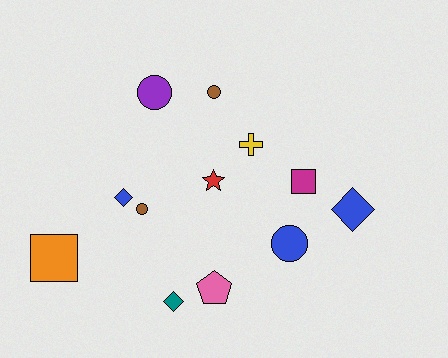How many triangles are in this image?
There are no triangles.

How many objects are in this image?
There are 12 objects.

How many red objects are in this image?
There is 1 red object.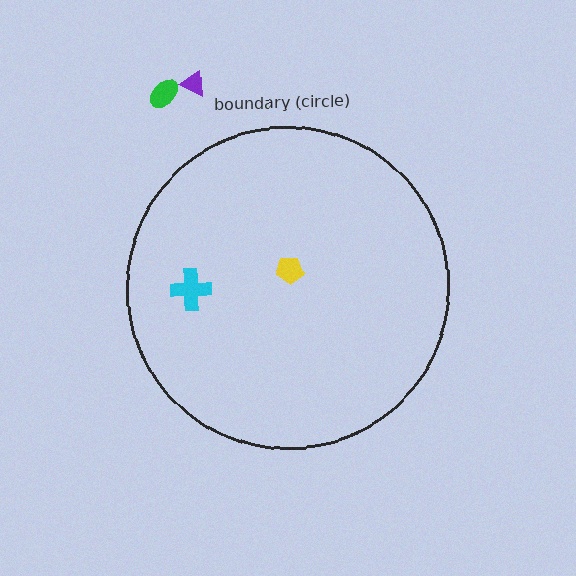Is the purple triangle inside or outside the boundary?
Outside.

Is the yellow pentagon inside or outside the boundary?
Inside.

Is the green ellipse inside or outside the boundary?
Outside.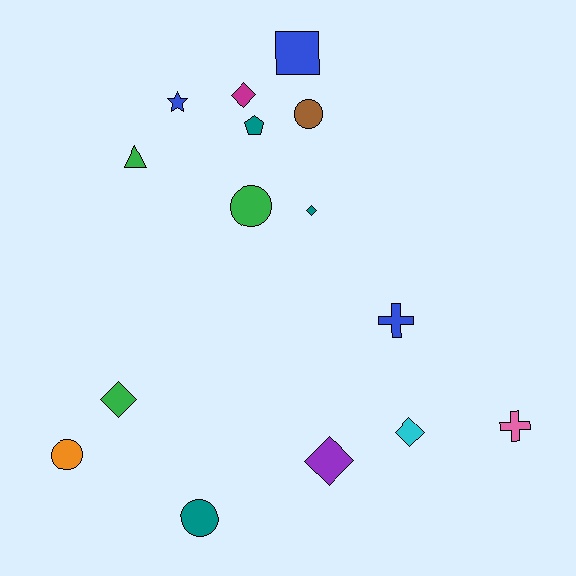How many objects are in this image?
There are 15 objects.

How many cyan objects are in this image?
There is 1 cyan object.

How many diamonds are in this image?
There are 5 diamonds.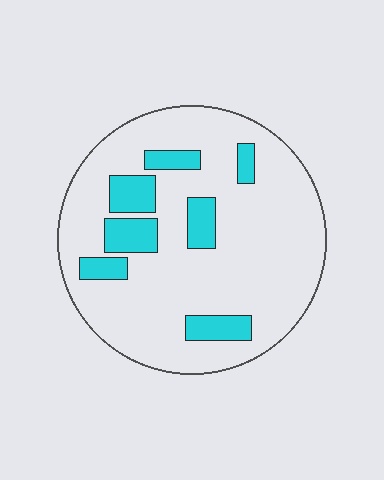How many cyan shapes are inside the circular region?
7.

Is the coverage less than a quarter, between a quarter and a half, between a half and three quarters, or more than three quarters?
Less than a quarter.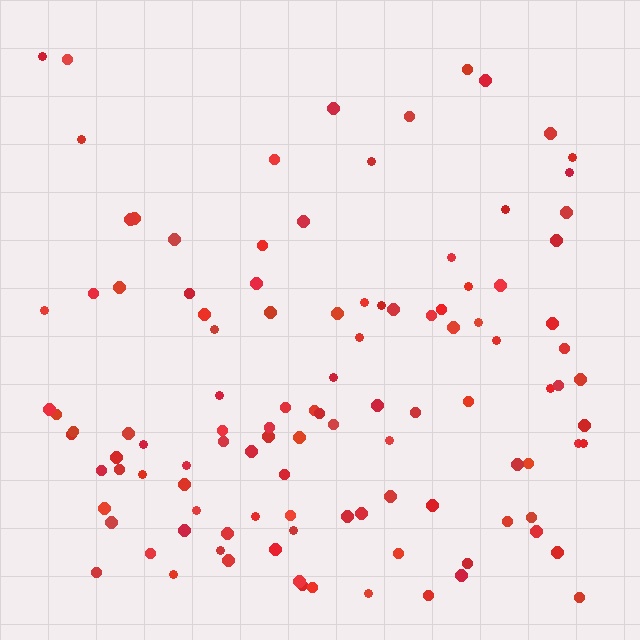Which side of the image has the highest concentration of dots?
The bottom.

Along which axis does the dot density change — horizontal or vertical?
Vertical.